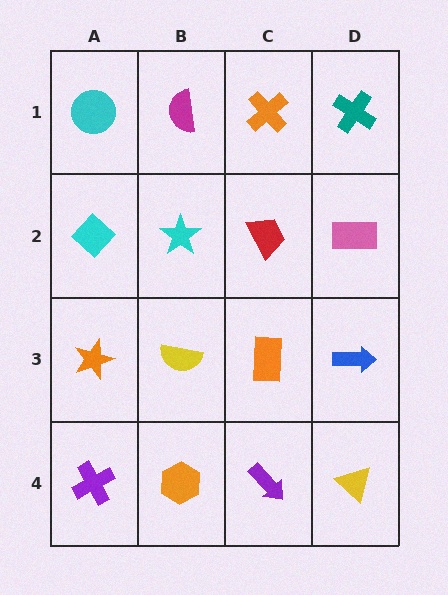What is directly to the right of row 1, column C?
A teal cross.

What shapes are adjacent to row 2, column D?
A teal cross (row 1, column D), a blue arrow (row 3, column D), a red trapezoid (row 2, column C).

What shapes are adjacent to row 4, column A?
An orange star (row 3, column A), an orange hexagon (row 4, column B).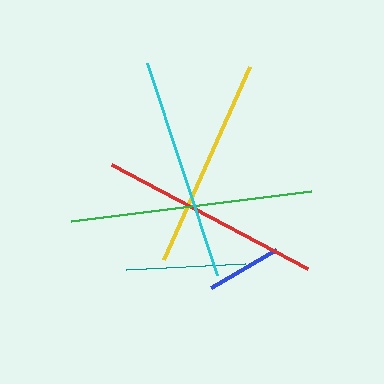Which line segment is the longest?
The green line is the longest at approximately 242 pixels.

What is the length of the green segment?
The green segment is approximately 242 pixels long.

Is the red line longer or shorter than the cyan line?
The cyan line is longer than the red line.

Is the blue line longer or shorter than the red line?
The red line is longer than the blue line.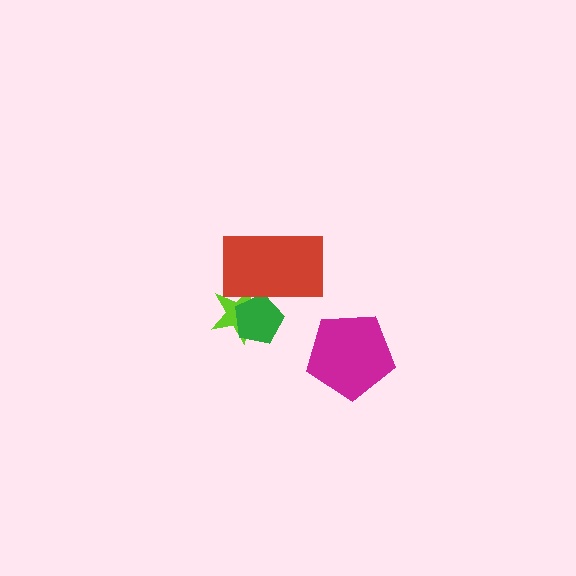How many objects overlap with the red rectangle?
2 objects overlap with the red rectangle.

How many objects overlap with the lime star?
2 objects overlap with the lime star.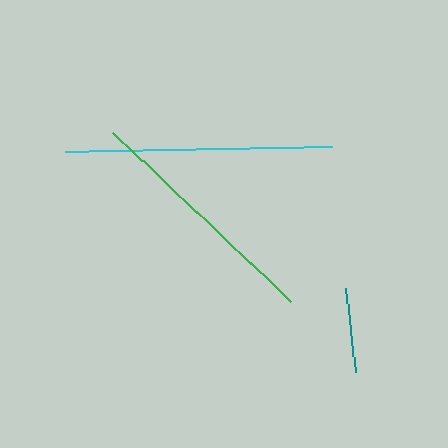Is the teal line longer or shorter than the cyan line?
The cyan line is longer than the teal line.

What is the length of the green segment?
The green segment is approximately 245 pixels long.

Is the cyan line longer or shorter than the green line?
The cyan line is longer than the green line.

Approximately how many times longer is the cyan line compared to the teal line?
The cyan line is approximately 3.2 times the length of the teal line.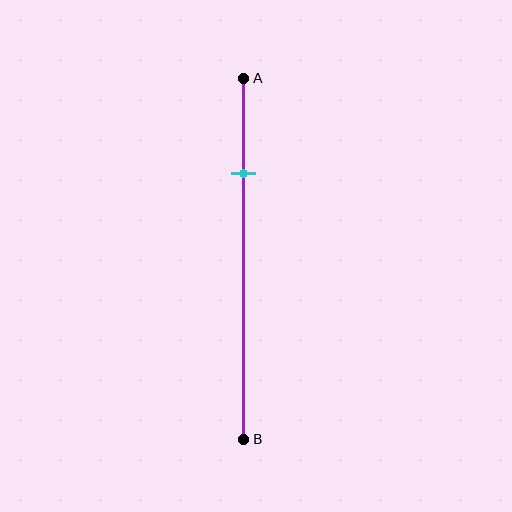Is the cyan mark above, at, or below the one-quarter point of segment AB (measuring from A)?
The cyan mark is approximately at the one-quarter point of segment AB.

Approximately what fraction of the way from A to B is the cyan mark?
The cyan mark is approximately 25% of the way from A to B.